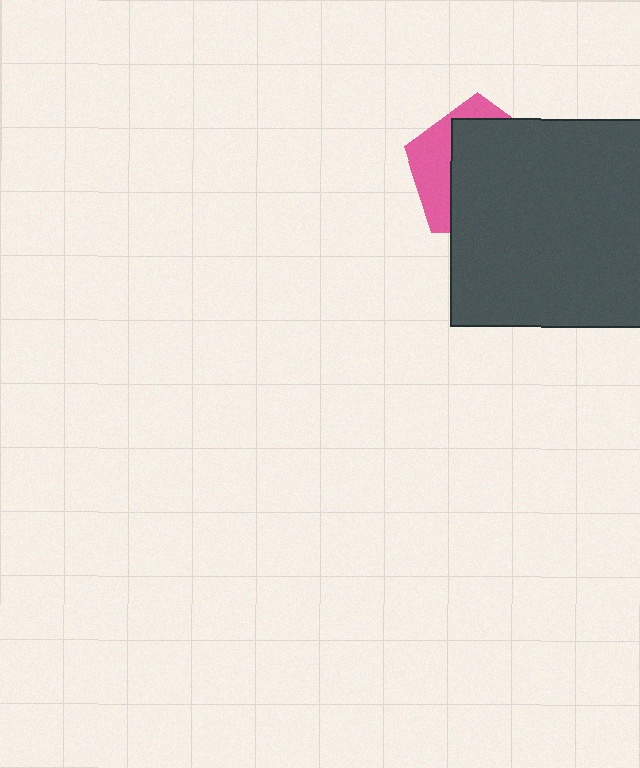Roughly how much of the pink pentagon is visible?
A small part of it is visible (roughly 31%).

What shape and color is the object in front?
The object in front is a dark gray square.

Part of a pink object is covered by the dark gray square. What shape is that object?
It is a pentagon.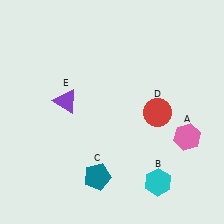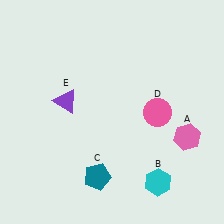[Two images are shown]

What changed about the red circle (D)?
In Image 1, D is red. In Image 2, it changed to pink.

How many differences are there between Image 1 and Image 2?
There is 1 difference between the two images.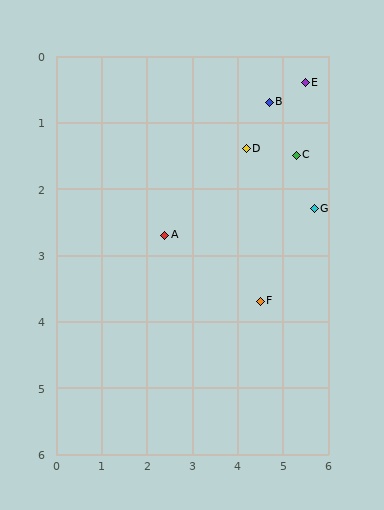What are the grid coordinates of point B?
Point B is at approximately (4.7, 0.7).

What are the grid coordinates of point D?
Point D is at approximately (4.2, 1.4).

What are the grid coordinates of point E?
Point E is at approximately (5.5, 0.4).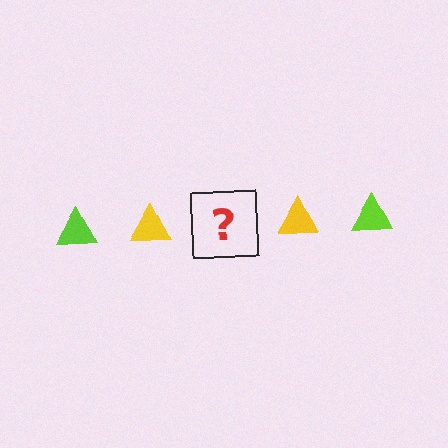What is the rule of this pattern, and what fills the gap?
The rule is that the pattern cycles through lime, yellow triangles. The gap should be filled with a lime triangle.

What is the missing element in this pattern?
The missing element is a lime triangle.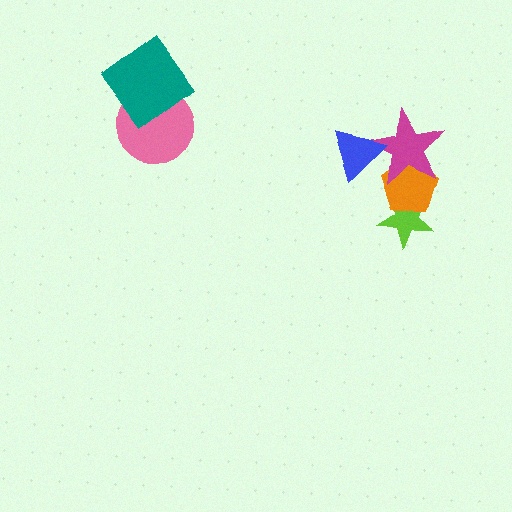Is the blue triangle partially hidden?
No, no other shape covers it.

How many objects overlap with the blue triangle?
1 object overlaps with the blue triangle.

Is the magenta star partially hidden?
Yes, it is partially covered by another shape.